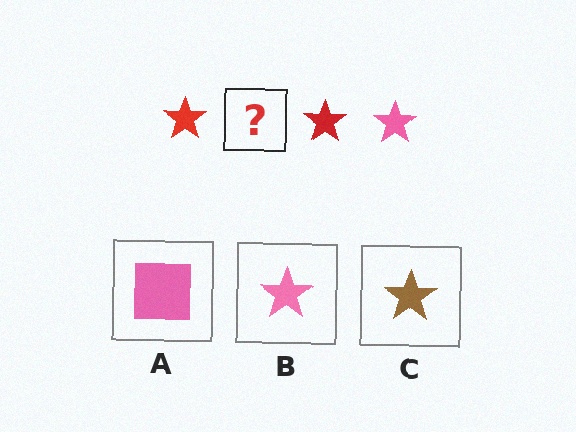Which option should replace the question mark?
Option B.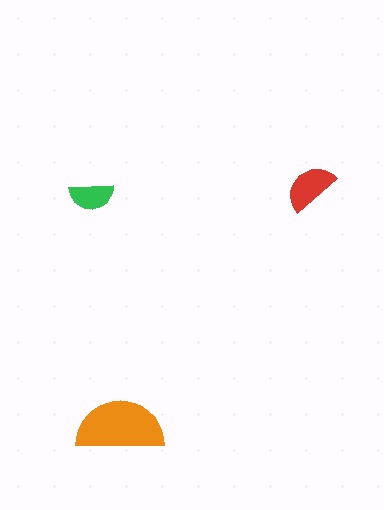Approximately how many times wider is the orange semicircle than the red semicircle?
About 1.5 times wider.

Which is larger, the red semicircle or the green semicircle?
The red one.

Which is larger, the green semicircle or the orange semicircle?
The orange one.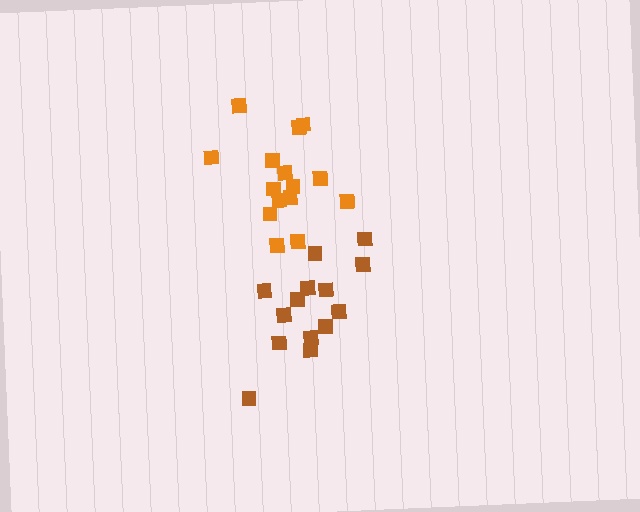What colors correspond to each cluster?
The clusters are colored: orange, brown.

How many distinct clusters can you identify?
There are 2 distinct clusters.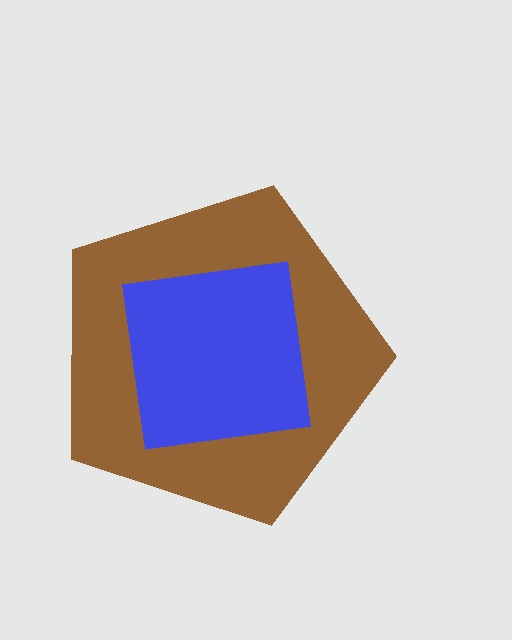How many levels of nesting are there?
2.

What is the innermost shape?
The blue square.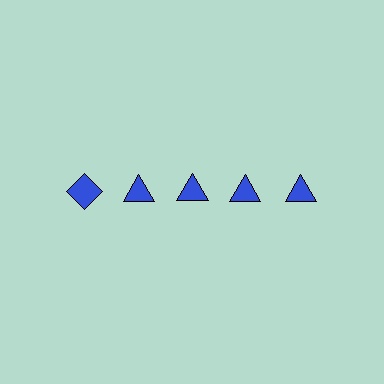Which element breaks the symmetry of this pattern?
The blue diamond in the top row, leftmost column breaks the symmetry. All other shapes are blue triangles.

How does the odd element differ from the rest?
It has a different shape: diamond instead of triangle.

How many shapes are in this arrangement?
There are 5 shapes arranged in a grid pattern.